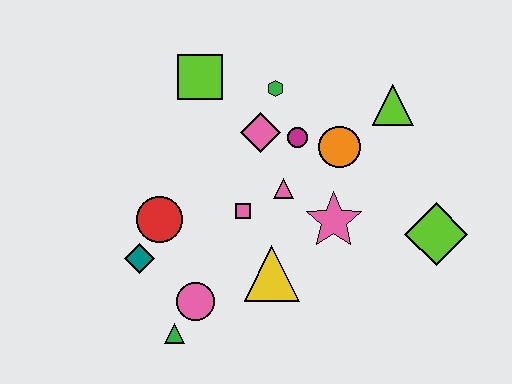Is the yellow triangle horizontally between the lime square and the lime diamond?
Yes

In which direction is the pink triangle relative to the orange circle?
The pink triangle is to the left of the orange circle.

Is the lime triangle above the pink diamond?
Yes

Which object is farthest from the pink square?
The lime diamond is farthest from the pink square.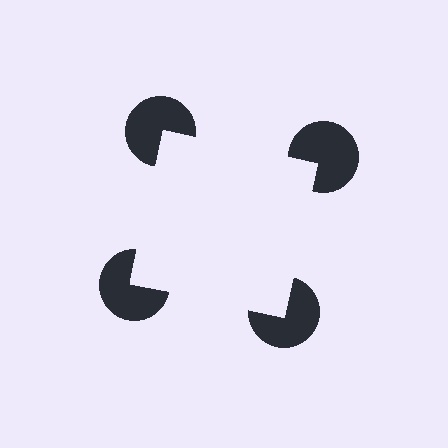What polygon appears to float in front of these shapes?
An illusory square — its edges are inferred from the aligned wedge cuts in the pac-man discs, not physically drawn.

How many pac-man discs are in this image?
There are 4 — one at each vertex of the illusory square.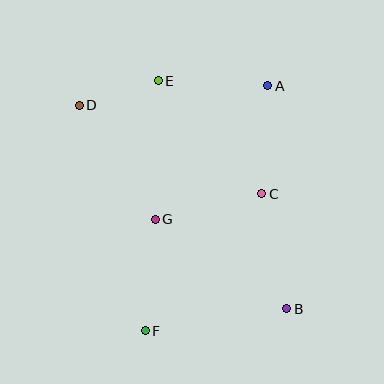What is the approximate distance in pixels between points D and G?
The distance between D and G is approximately 137 pixels.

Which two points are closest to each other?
Points D and E are closest to each other.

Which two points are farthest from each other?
Points B and D are farthest from each other.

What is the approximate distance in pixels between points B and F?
The distance between B and F is approximately 143 pixels.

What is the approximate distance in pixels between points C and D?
The distance between C and D is approximately 203 pixels.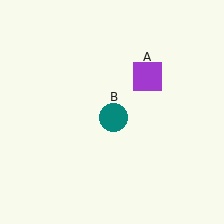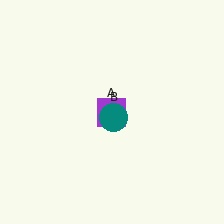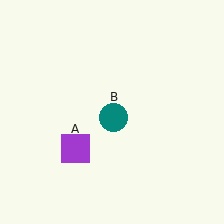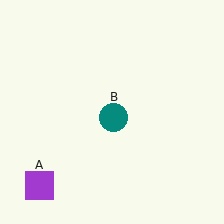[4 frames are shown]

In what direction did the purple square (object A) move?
The purple square (object A) moved down and to the left.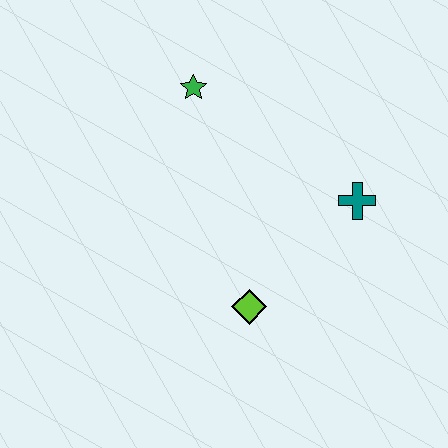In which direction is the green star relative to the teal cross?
The green star is to the left of the teal cross.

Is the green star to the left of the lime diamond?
Yes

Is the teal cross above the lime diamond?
Yes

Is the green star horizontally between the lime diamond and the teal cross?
No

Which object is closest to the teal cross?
The lime diamond is closest to the teal cross.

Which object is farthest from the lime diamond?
The green star is farthest from the lime diamond.